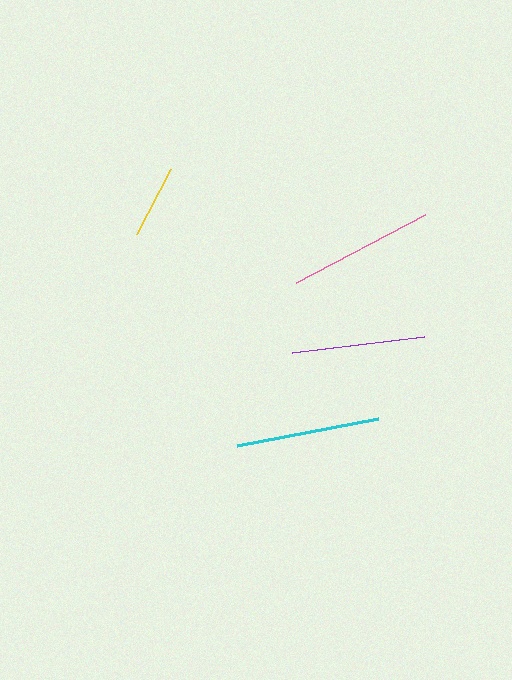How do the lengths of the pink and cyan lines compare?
The pink and cyan lines are approximately the same length.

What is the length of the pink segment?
The pink segment is approximately 145 pixels long.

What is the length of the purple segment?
The purple segment is approximately 133 pixels long.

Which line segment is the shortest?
The yellow line is the shortest at approximately 73 pixels.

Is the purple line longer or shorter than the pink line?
The pink line is longer than the purple line.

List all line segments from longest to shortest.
From longest to shortest: pink, cyan, purple, yellow.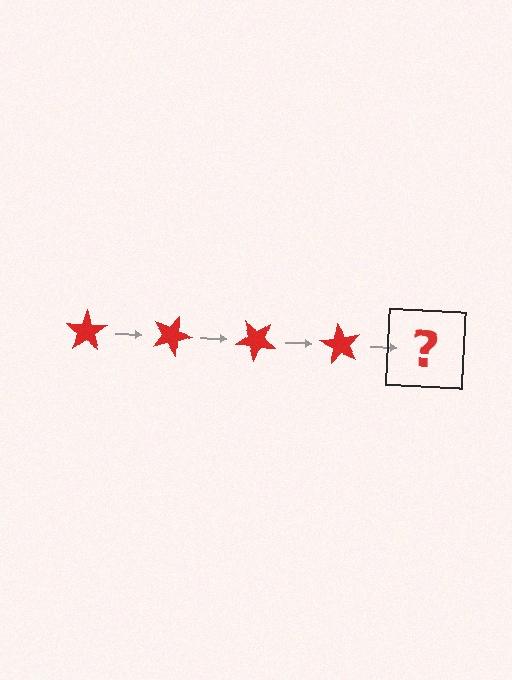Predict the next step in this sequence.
The next step is a red star rotated 80 degrees.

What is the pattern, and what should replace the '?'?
The pattern is that the star rotates 20 degrees each step. The '?' should be a red star rotated 80 degrees.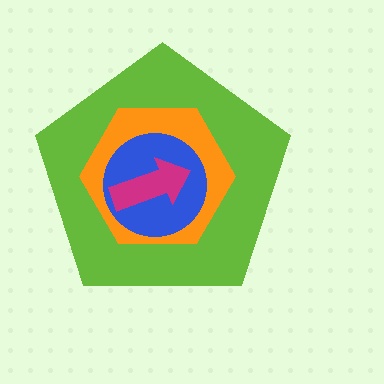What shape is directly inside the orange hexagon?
The blue circle.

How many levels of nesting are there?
4.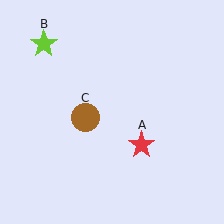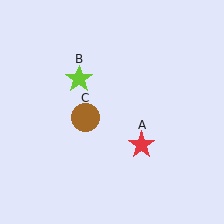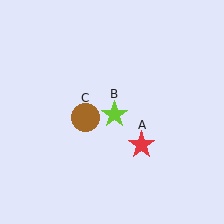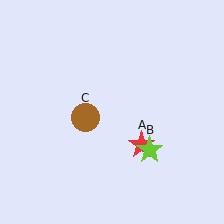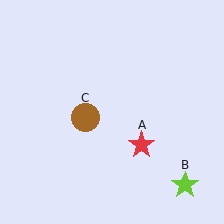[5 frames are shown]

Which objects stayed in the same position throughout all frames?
Red star (object A) and brown circle (object C) remained stationary.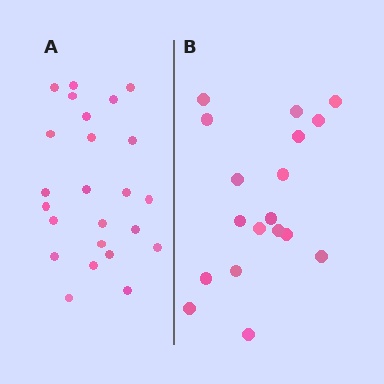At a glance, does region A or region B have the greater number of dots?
Region A (the left region) has more dots.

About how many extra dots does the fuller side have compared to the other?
Region A has about 6 more dots than region B.